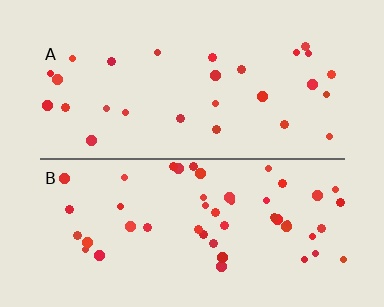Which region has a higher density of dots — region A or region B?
B (the bottom).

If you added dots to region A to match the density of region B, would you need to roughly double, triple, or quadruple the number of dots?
Approximately double.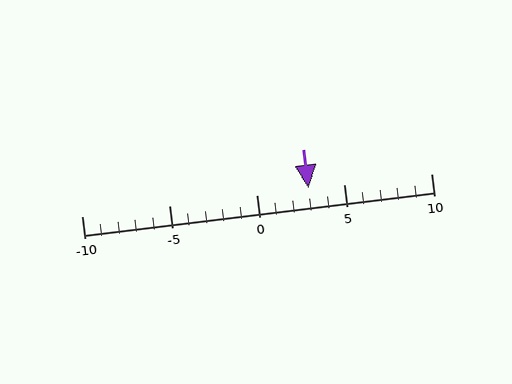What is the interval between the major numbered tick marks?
The major tick marks are spaced 5 units apart.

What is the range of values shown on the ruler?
The ruler shows values from -10 to 10.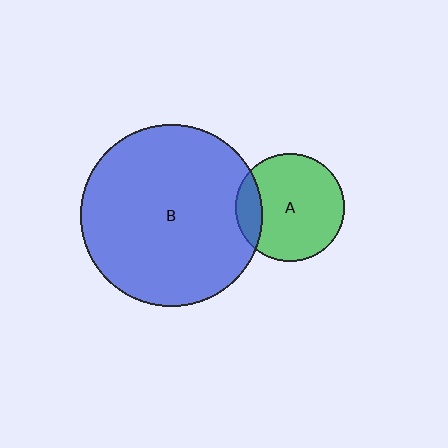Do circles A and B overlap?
Yes.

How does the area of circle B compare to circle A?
Approximately 2.8 times.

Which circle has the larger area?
Circle B (blue).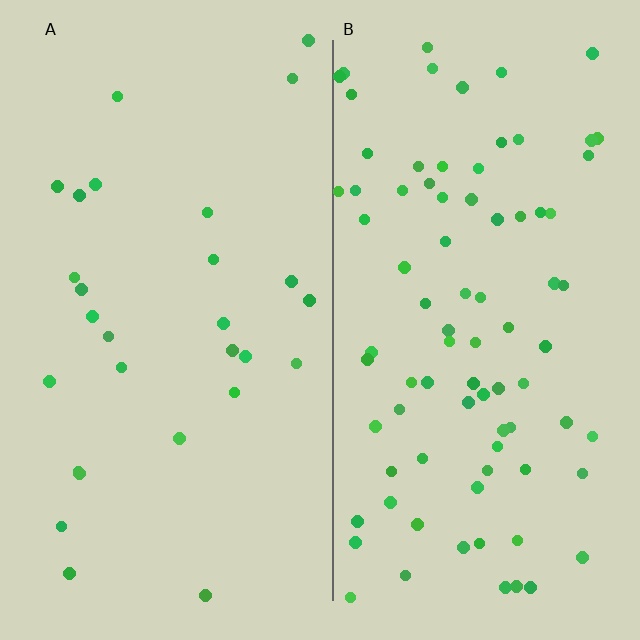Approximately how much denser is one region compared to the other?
Approximately 3.0× — region B over region A.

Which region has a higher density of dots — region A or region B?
B (the right).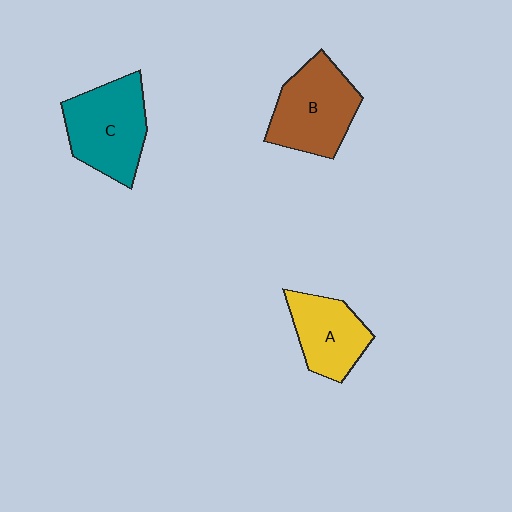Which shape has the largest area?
Shape C (teal).